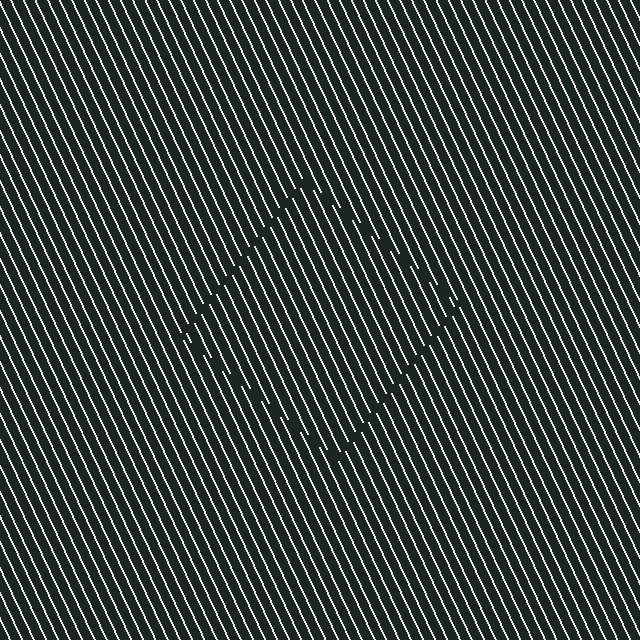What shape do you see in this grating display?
An illusory square. The interior of the shape contains the same grating, shifted by half a period — the contour is defined by the phase discontinuity where line-ends from the inner and outer gratings abut.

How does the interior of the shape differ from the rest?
The interior of the shape contains the same grating, shifted by half a period — the contour is defined by the phase discontinuity where line-ends from the inner and outer gratings abut.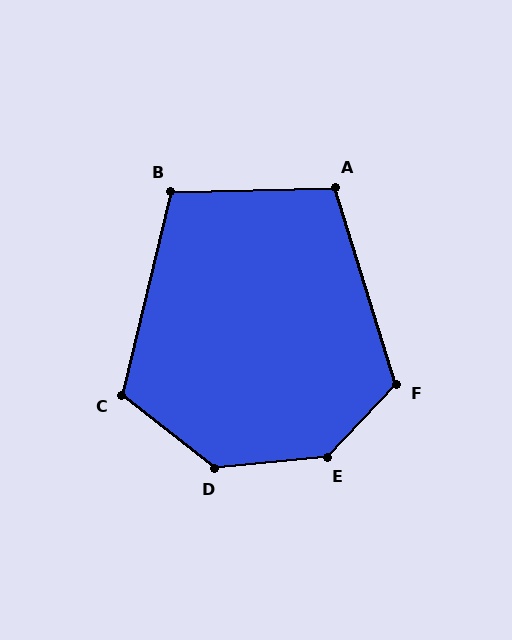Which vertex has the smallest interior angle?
B, at approximately 105 degrees.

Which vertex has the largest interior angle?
E, at approximately 139 degrees.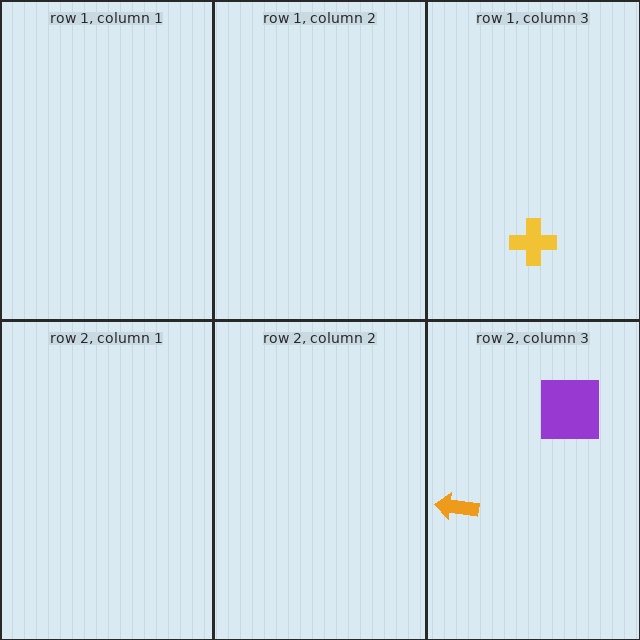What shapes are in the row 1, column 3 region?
The yellow cross.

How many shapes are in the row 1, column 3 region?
1.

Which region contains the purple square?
The row 2, column 3 region.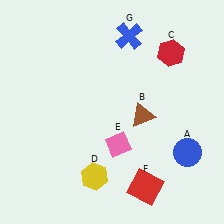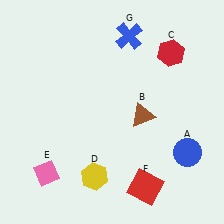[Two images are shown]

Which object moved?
The pink diamond (E) moved left.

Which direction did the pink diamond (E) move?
The pink diamond (E) moved left.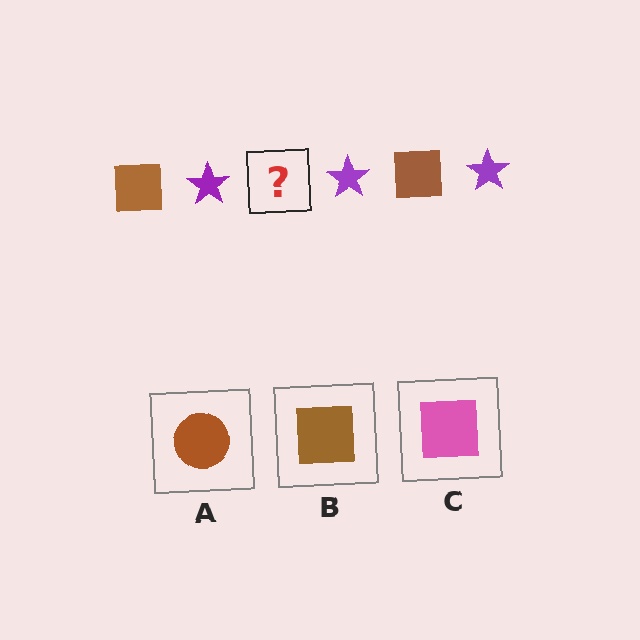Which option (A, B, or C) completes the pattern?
B.